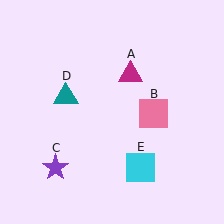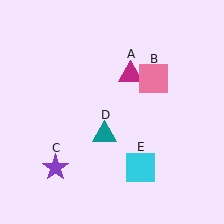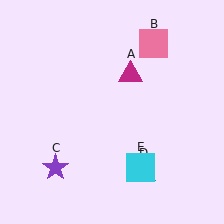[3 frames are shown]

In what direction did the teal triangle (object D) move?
The teal triangle (object D) moved down and to the right.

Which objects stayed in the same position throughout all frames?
Magenta triangle (object A) and purple star (object C) and cyan square (object E) remained stationary.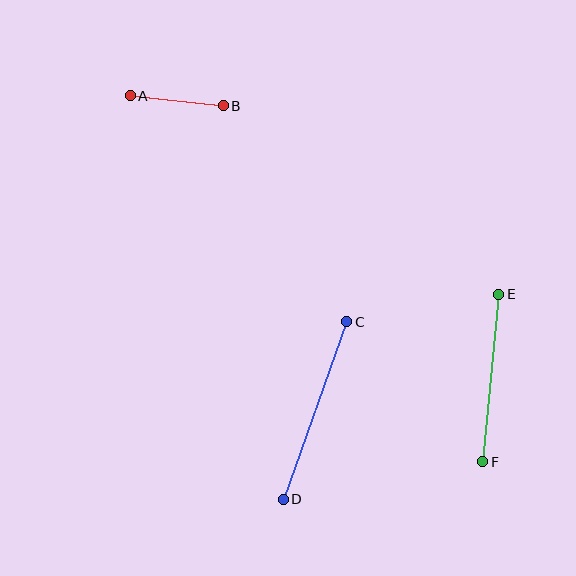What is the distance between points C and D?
The distance is approximately 188 pixels.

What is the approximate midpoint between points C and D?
The midpoint is at approximately (315, 411) pixels.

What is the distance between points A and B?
The distance is approximately 93 pixels.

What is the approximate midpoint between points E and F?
The midpoint is at approximately (491, 378) pixels.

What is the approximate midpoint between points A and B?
The midpoint is at approximately (177, 101) pixels.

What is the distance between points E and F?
The distance is approximately 168 pixels.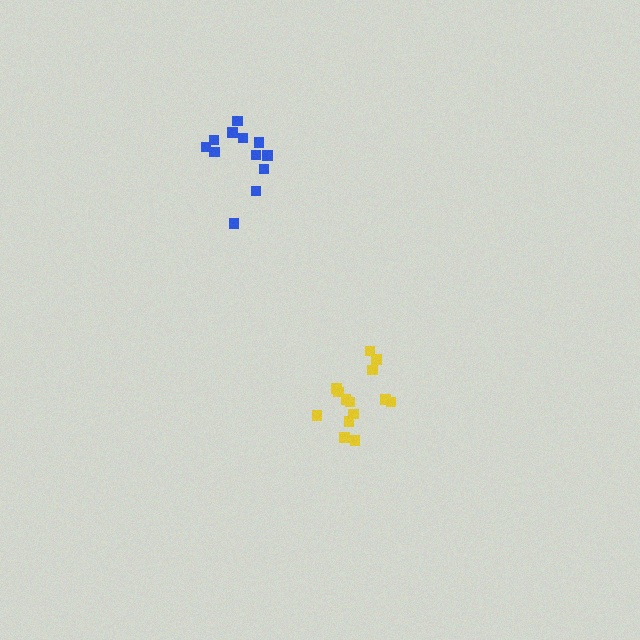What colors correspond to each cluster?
The clusters are colored: blue, yellow.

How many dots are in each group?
Group 1: 12 dots, Group 2: 14 dots (26 total).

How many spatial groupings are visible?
There are 2 spatial groupings.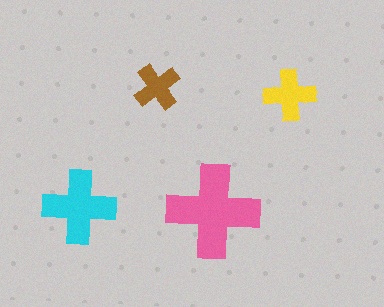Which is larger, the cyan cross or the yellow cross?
The cyan one.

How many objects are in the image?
There are 4 objects in the image.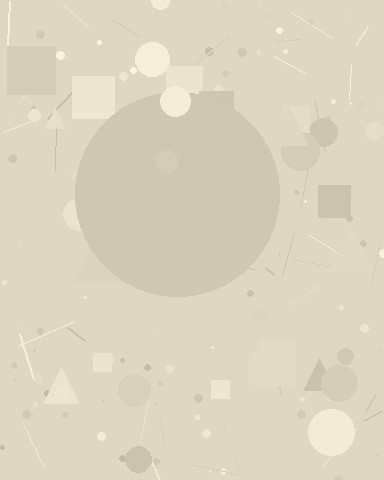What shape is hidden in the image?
A circle is hidden in the image.